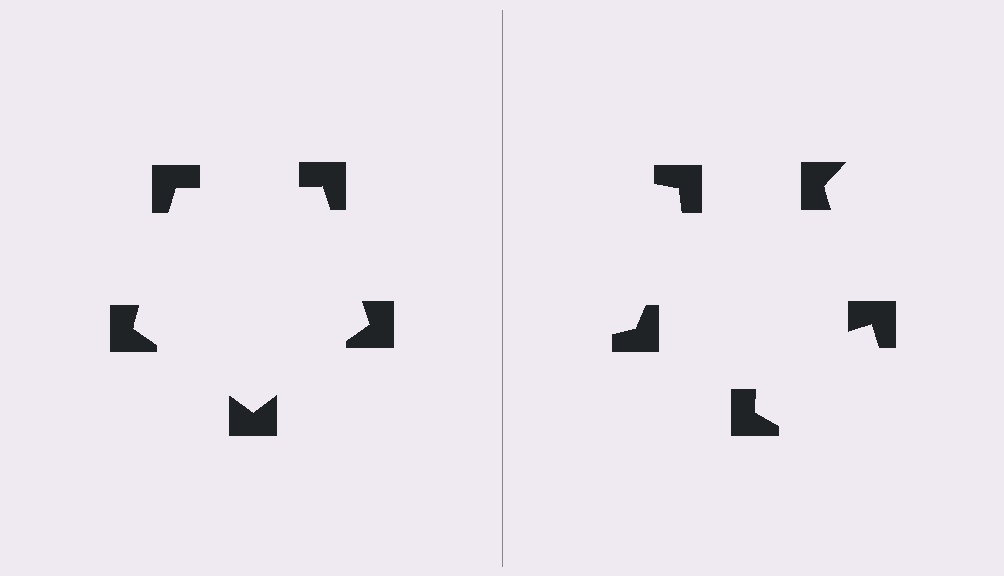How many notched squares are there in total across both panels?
10 — 5 on each side.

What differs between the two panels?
The notched squares are positioned identically on both sides; only the wedge orientations differ. On the left they align to a pentagon; on the right they are misaligned.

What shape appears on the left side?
An illusory pentagon.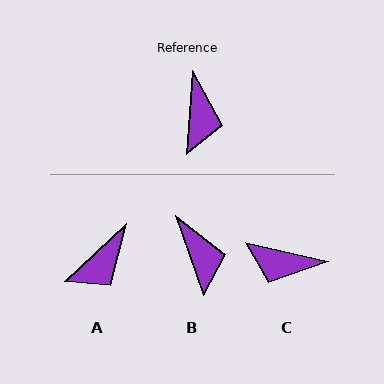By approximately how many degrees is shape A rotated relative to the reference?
Approximately 43 degrees clockwise.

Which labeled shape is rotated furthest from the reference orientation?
C, about 99 degrees away.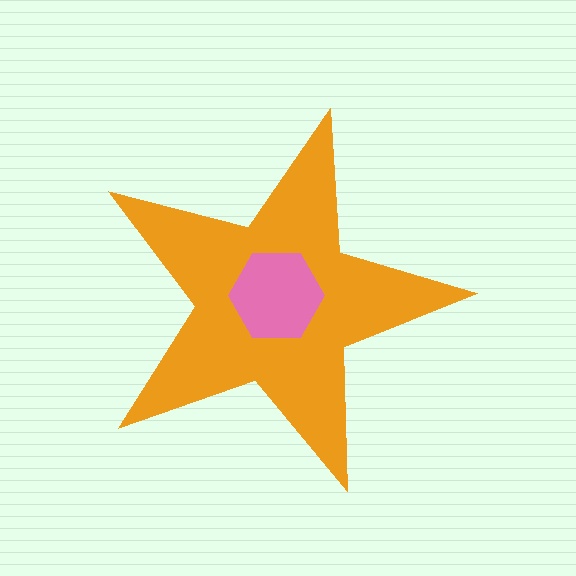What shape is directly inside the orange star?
The pink hexagon.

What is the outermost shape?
The orange star.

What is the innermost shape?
The pink hexagon.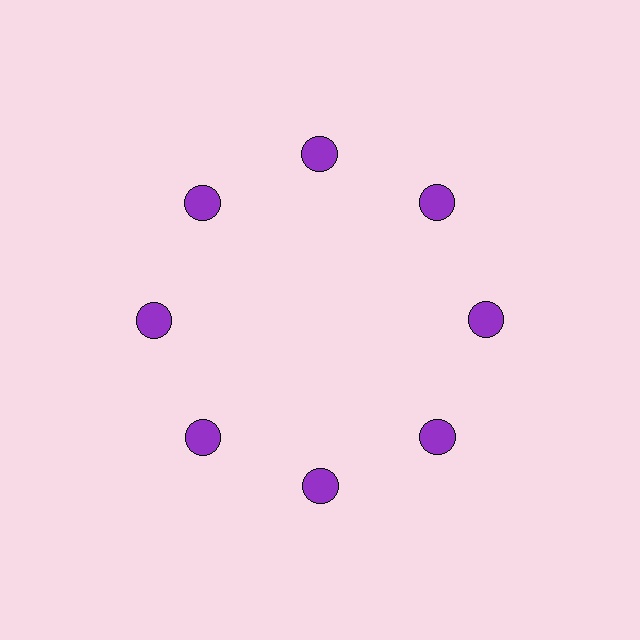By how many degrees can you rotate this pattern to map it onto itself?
The pattern maps onto itself every 45 degrees of rotation.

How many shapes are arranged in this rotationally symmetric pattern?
There are 8 shapes, arranged in 8 groups of 1.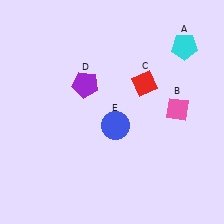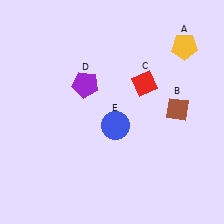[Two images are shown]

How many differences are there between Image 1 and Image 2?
There are 2 differences between the two images.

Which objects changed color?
A changed from cyan to yellow. B changed from pink to brown.